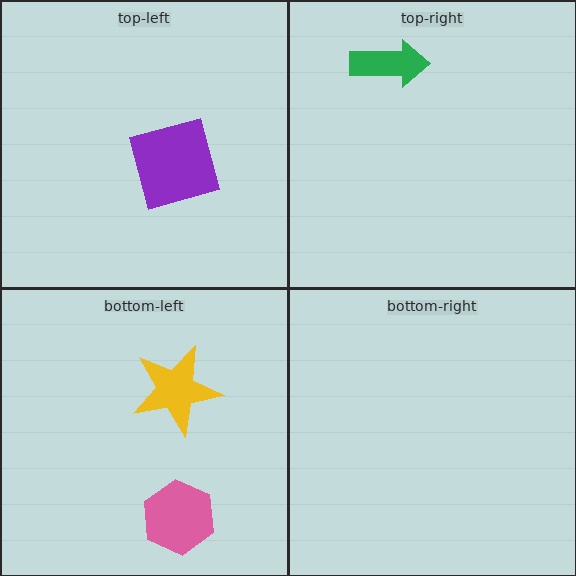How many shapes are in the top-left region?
1.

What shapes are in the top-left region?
The purple square.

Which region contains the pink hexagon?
The bottom-left region.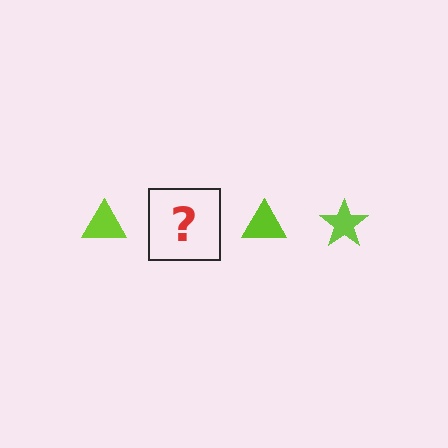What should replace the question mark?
The question mark should be replaced with a lime star.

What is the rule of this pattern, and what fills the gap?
The rule is that the pattern cycles through triangle, star shapes in lime. The gap should be filled with a lime star.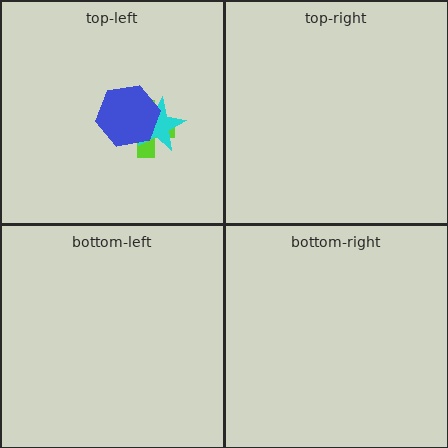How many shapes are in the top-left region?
3.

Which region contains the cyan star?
The top-left region.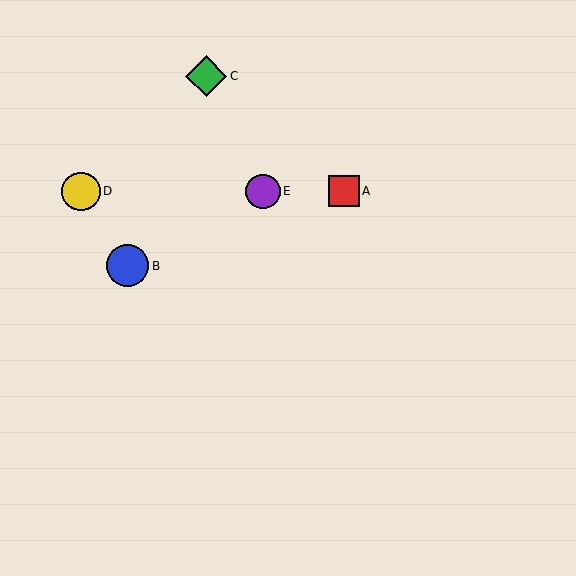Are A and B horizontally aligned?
No, A is at y≈191 and B is at y≈266.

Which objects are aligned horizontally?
Objects A, D, E are aligned horizontally.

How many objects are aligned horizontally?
3 objects (A, D, E) are aligned horizontally.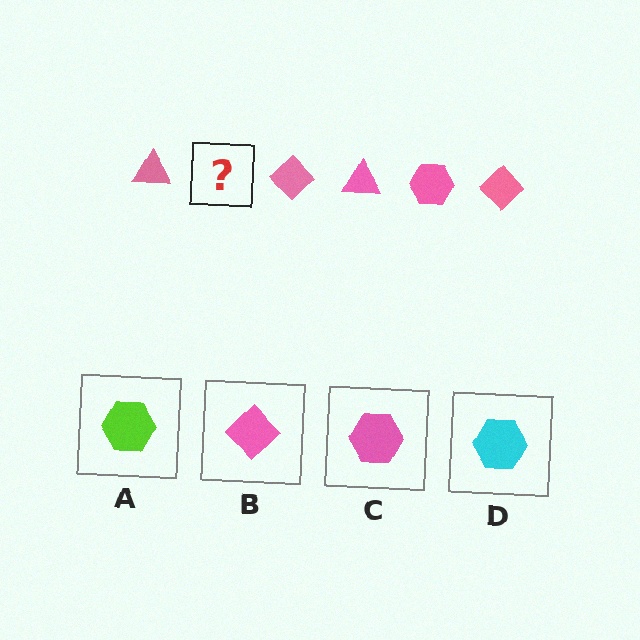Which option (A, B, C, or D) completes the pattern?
C.